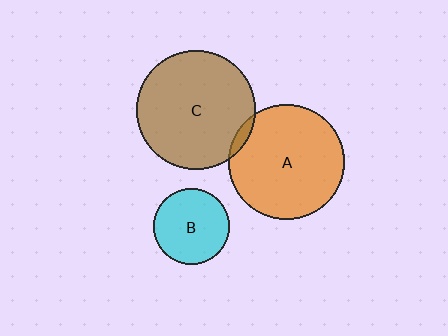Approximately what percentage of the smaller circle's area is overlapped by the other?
Approximately 5%.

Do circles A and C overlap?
Yes.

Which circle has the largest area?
Circle C (brown).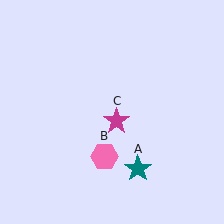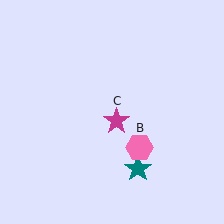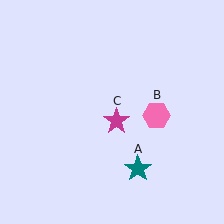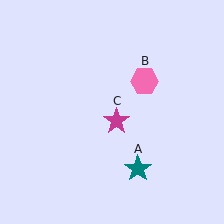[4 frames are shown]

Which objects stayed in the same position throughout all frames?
Teal star (object A) and magenta star (object C) remained stationary.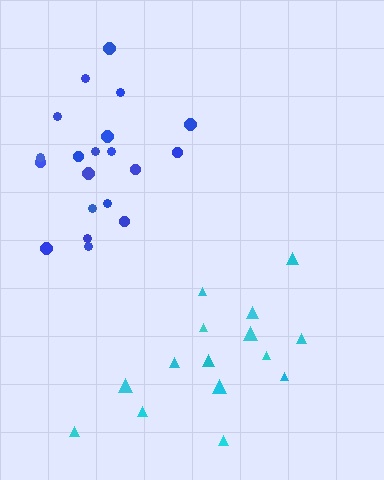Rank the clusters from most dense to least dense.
cyan, blue.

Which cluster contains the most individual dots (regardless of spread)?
Blue (20).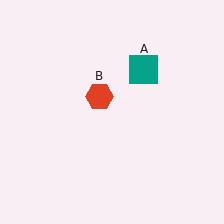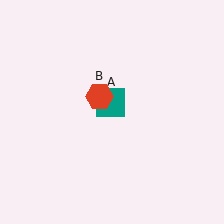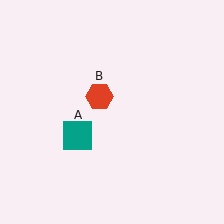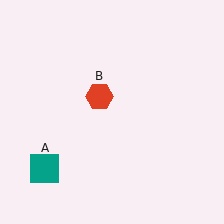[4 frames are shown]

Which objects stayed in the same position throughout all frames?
Red hexagon (object B) remained stationary.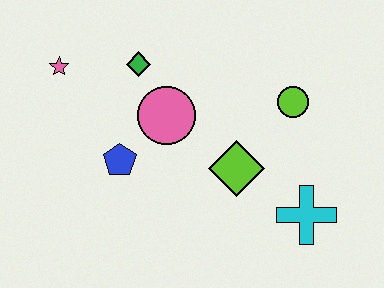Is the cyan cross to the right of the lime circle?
Yes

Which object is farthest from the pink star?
The cyan cross is farthest from the pink star.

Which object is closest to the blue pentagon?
The pink circle is closest to the blue pentagon.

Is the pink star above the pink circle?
Yes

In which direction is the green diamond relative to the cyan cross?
The green diamond is to the left of the cyan cross.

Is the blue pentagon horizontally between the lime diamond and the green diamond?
No